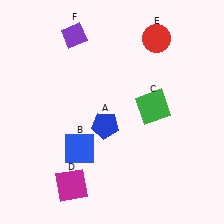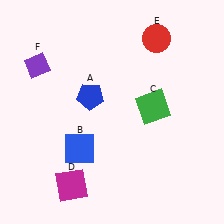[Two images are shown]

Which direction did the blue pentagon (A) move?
The blue pentagon (A) moved up.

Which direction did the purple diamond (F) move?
The purple diamond (F) moved left.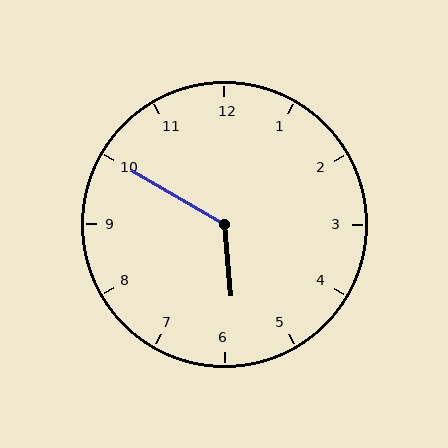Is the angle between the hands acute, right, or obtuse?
It is obtuse.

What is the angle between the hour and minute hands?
Approximately 125 degrees.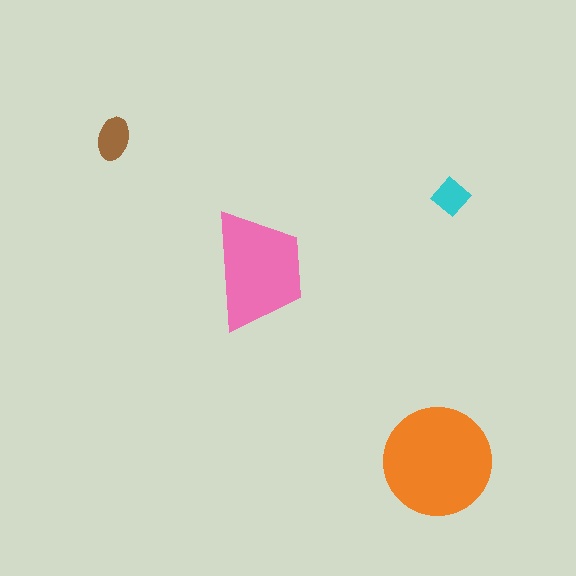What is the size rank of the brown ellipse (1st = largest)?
3rd.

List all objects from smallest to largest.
The cyan diamond, the brown ellipse, the pink trapezoid, the orange circle.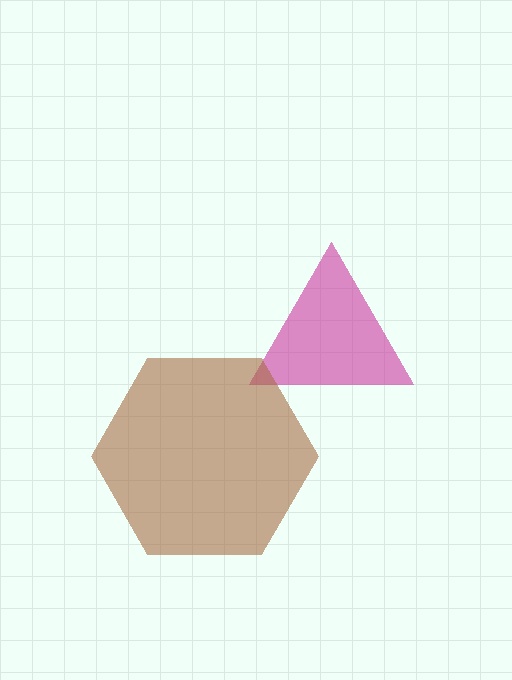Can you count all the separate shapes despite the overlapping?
Yes, there are 2 separate shapes.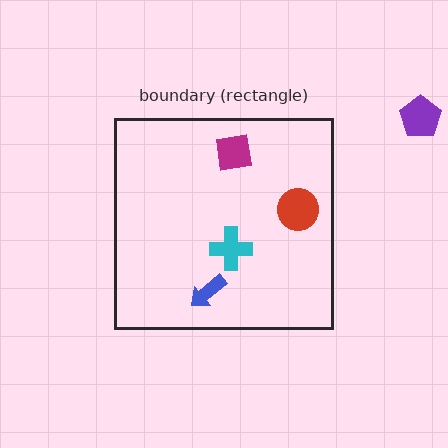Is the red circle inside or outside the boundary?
Inside.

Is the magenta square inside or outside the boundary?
Inside.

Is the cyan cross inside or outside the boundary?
Inside.